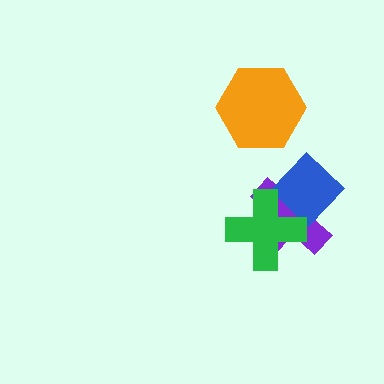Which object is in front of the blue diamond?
The green cross is in front of the blue diamond.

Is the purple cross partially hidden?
Yes, it is partially covered by another shape.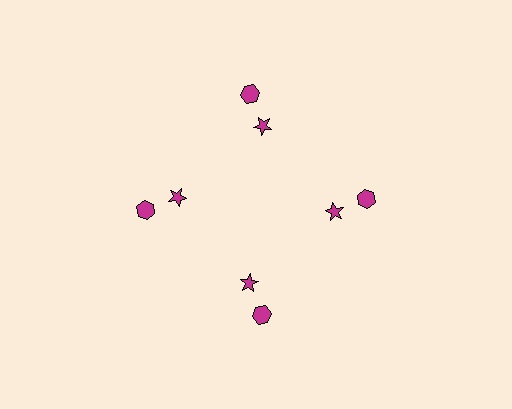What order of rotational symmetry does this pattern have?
This pattern has 4-fold rotational symmetry.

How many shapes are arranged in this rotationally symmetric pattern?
There are 8 shapes, arranged in 4 groups of 2.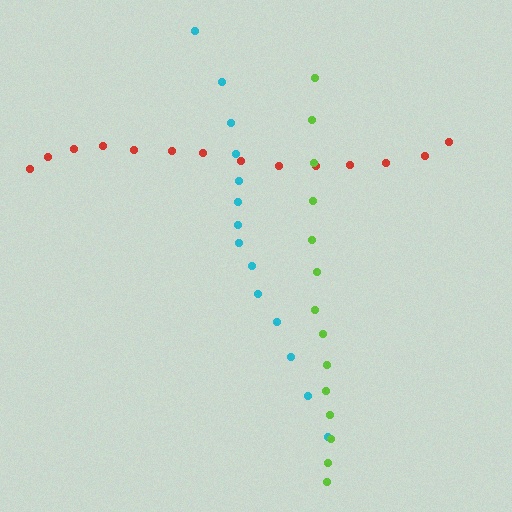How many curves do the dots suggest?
There are 3 distinct paths.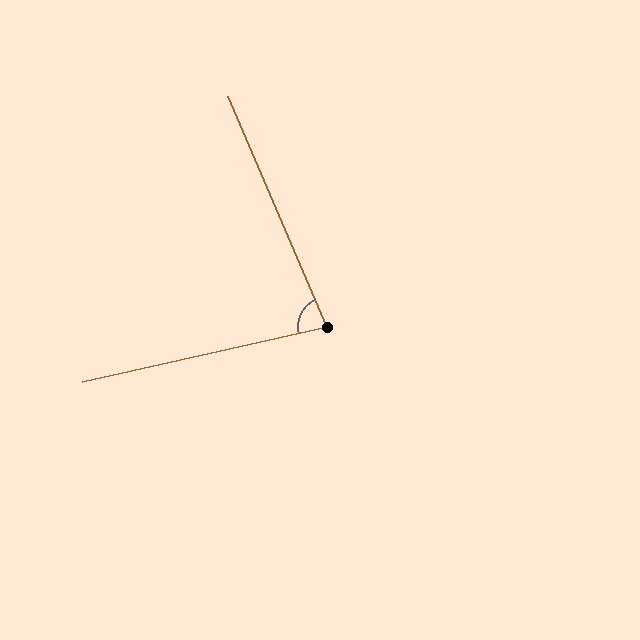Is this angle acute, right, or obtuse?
It is acute.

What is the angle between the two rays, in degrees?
Approximately 79 degrees.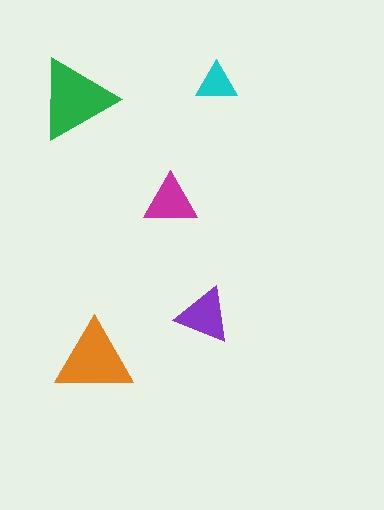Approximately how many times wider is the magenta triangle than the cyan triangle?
About 1.5 times wider.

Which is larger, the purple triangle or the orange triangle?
The orange one.